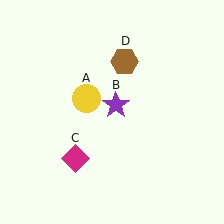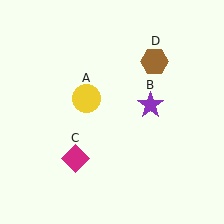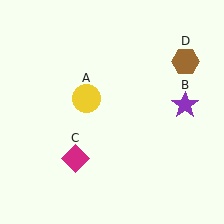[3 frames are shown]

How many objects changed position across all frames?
2 objects changed position: purple star (object B), brown hexagon (object D).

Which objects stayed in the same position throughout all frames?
Yellow circle (object A) and magenta diamond (object C) remained stationary.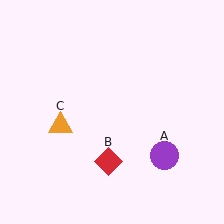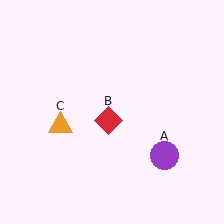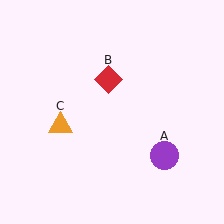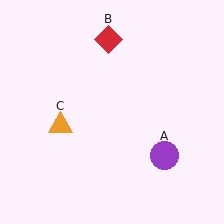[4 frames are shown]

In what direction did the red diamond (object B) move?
The red diamond (object B) moved up.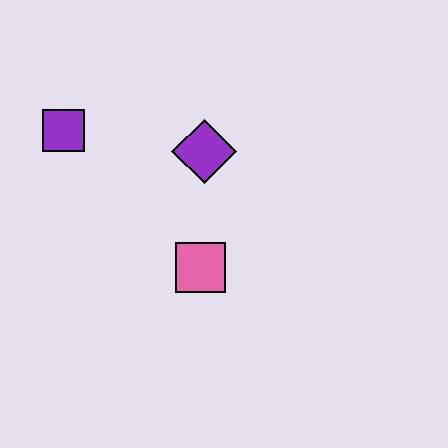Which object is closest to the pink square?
The purple diamond is closest to the pink square.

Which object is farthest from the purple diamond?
The purple square is farthest from the purple diamond.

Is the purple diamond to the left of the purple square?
No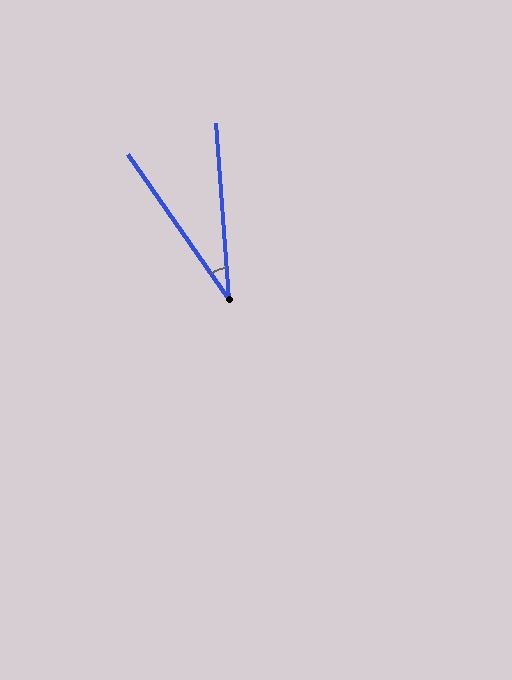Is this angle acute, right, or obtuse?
It is acute.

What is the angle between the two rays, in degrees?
Approximately 31 degrees.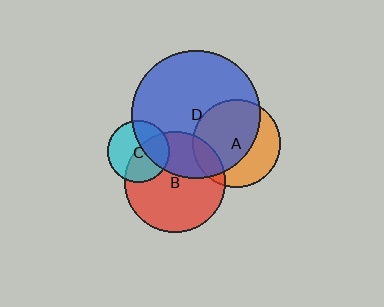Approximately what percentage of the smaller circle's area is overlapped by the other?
Approximately 65%.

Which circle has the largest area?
Circle D (blue).